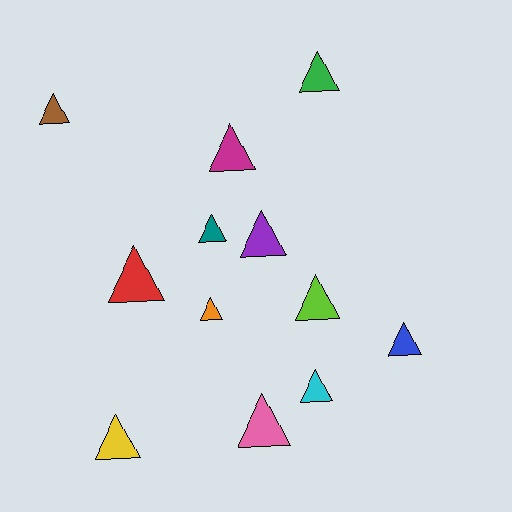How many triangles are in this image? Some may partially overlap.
There are 12 triangles.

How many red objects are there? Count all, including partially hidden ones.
There is 1 red object.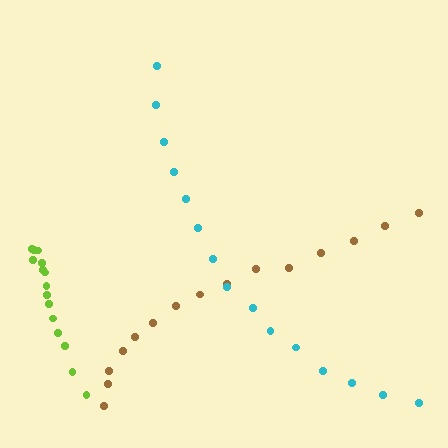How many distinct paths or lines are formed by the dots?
There are 3 distinct paths.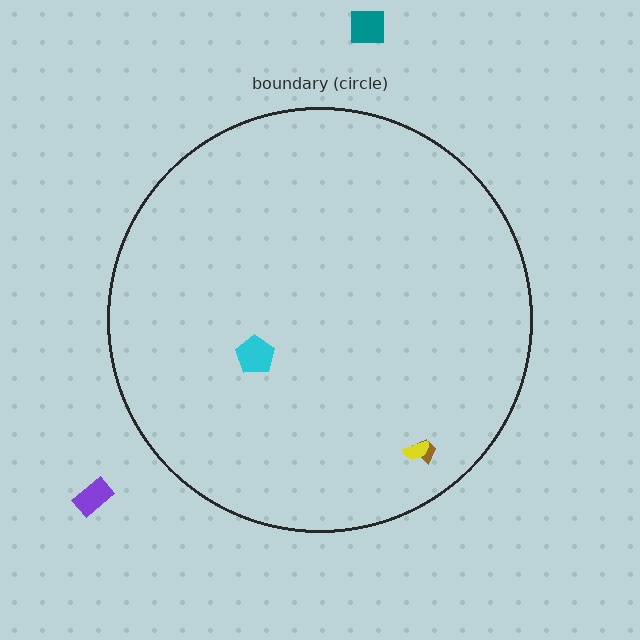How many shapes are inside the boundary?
3 inside, 2 outside.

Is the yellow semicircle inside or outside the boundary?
Inside.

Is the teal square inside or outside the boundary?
Outside.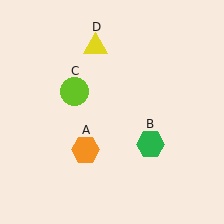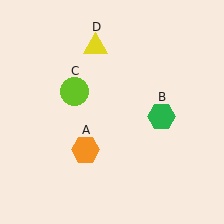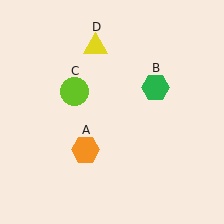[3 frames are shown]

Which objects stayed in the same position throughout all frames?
Orange hexagon (object A) and lime circle (object C) and yellow triangle (object D) remained stationary.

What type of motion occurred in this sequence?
The green hexagon (object B) rotated counterclockwise around the center of the scene.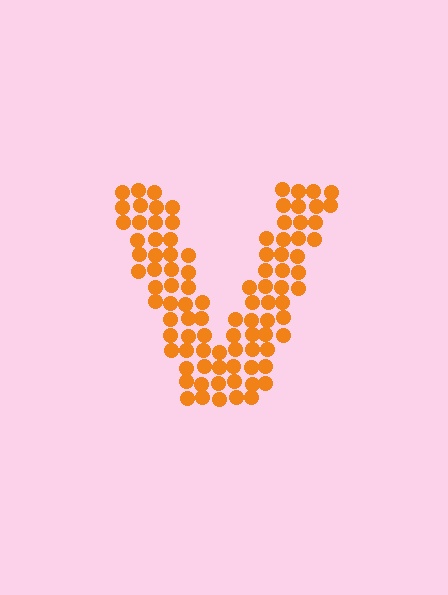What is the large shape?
The large shape is the letter V.